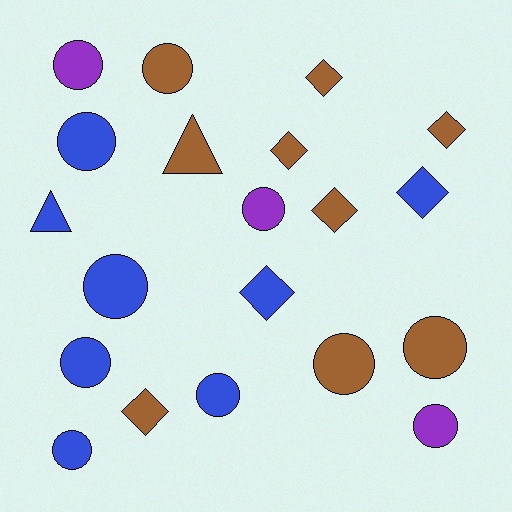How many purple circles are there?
There are 3 purple circles.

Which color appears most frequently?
Brown, with 9 objects.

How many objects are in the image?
There are 20 objects.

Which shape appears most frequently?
Circle, with 11 objects.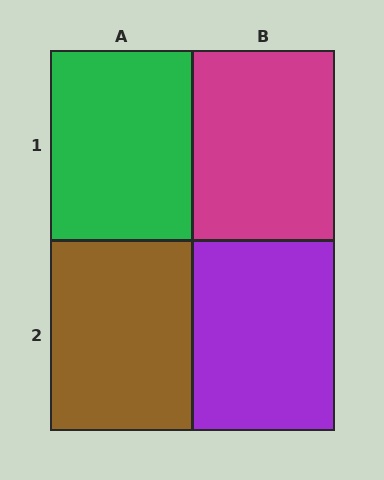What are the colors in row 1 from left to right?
Green, magenta.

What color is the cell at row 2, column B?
Purple.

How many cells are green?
1 cell is green.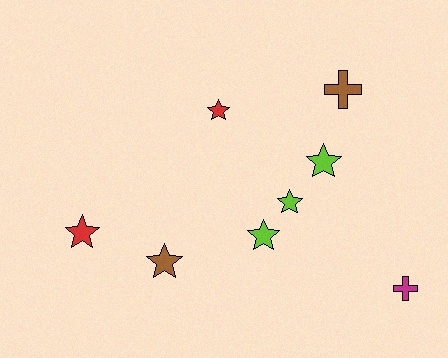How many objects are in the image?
There are 8 objects.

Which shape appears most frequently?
Star, with 6 objects.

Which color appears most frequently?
Lime, with 3 objects.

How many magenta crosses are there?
There is 1 magenta cross.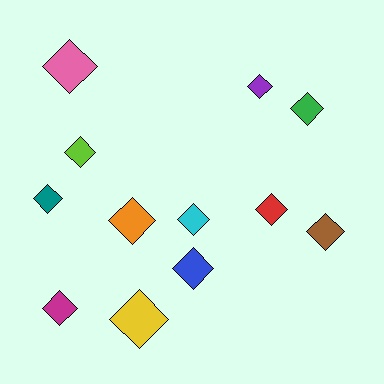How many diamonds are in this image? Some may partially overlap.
There are 12 diamonds.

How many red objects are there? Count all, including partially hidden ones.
There is 1 red object.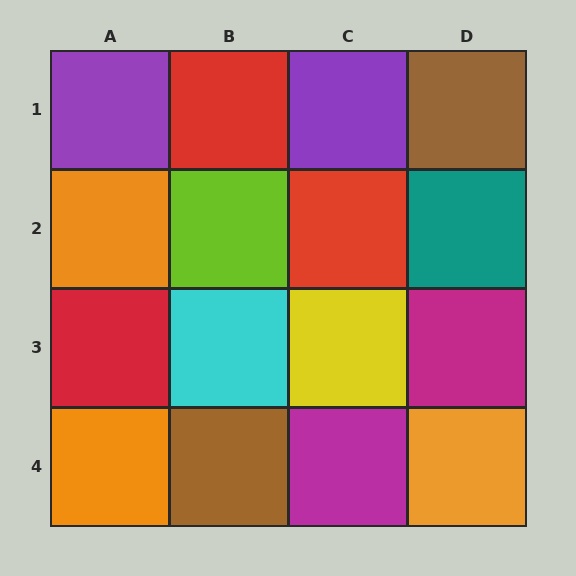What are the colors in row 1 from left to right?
Purple, red, purple, brown.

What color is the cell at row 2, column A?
Orange.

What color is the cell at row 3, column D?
Magenta.